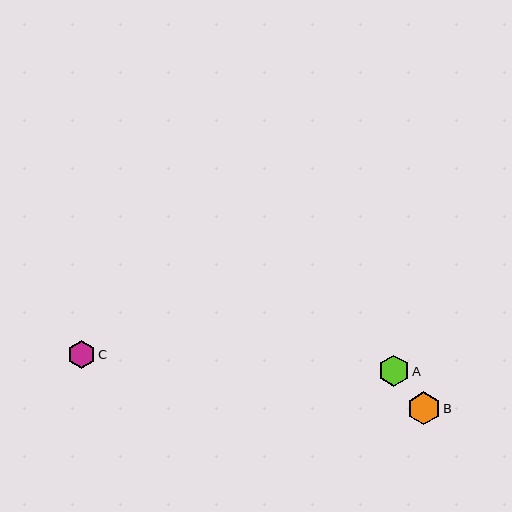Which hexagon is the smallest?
Hexagon C is the smallest with a size of approximately 28 pixels.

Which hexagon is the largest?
Hexagon B is the largest with a size of approximately 33 pixels.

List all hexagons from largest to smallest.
From largest to smallest: B, A, C.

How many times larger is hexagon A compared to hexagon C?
Hexagon A is approximately 1.1 times the size of hexagon C.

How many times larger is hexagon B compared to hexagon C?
Hexagon B is approximately 1.2 times the size of hexagon C.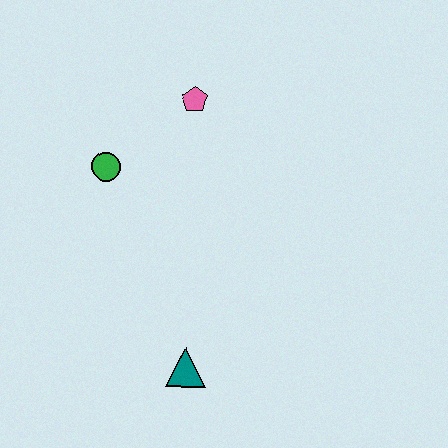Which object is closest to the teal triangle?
The green circle is closest to the teal triangle.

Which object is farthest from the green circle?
The teal triangle is farthest from the green circle.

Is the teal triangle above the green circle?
No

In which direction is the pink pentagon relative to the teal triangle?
The pink pentagon is above the teal triangle.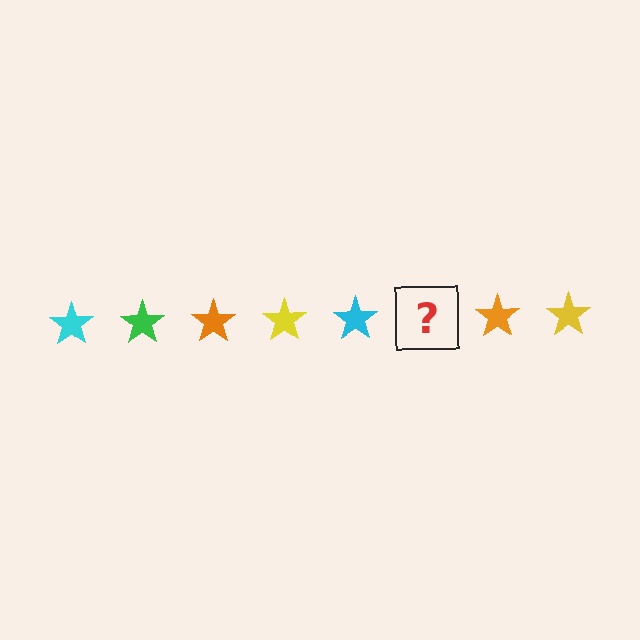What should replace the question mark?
The question mark should be replaced with a green star.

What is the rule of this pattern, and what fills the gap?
The rule is that the pattern cycles through cyan, green, orange, yellow stars. The gap should be filled with a green star.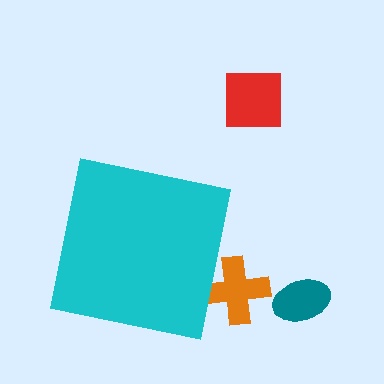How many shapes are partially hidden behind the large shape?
1 shape is partially hidden.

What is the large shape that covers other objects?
A cyan square.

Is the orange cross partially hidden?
Yes, the orange cross is partially hidden behind the cyan square.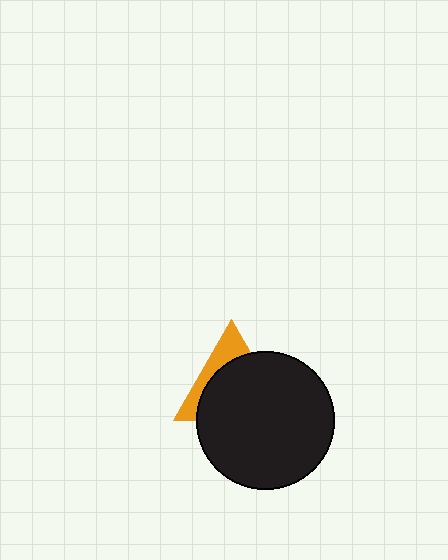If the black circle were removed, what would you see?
You would see the complete orange triangle.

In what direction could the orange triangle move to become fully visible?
The orange triangle could move up. That would shift it out from behind the black circle entirely.